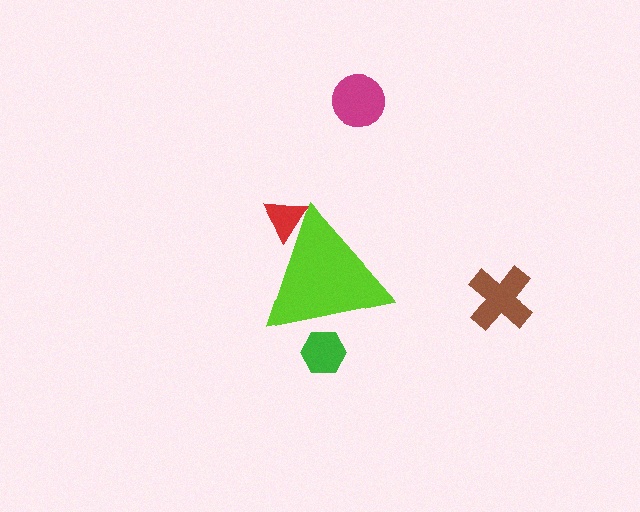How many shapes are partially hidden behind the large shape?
2 shapes are partially hidden.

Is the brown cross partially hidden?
No, the brown cross is fully visible.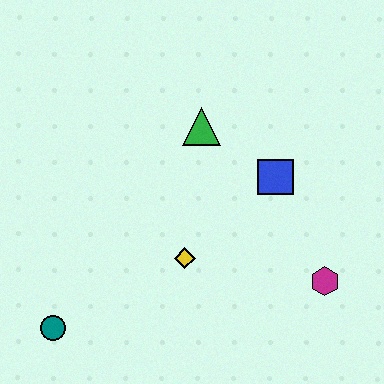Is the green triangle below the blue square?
No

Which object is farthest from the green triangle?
The teal circle is farthest from the green triangle.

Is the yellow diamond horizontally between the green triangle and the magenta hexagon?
No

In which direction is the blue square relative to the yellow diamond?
The blue square is to the right of the yellow diamond.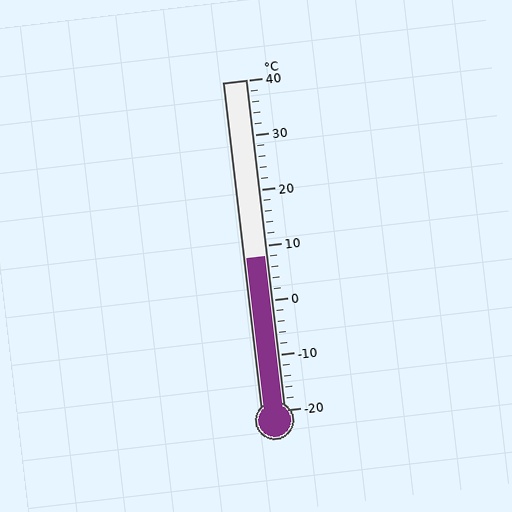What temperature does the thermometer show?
The thermometer shows approximately 8°C.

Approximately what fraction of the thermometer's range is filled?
The thermometer is filled to approximately 45% of its range.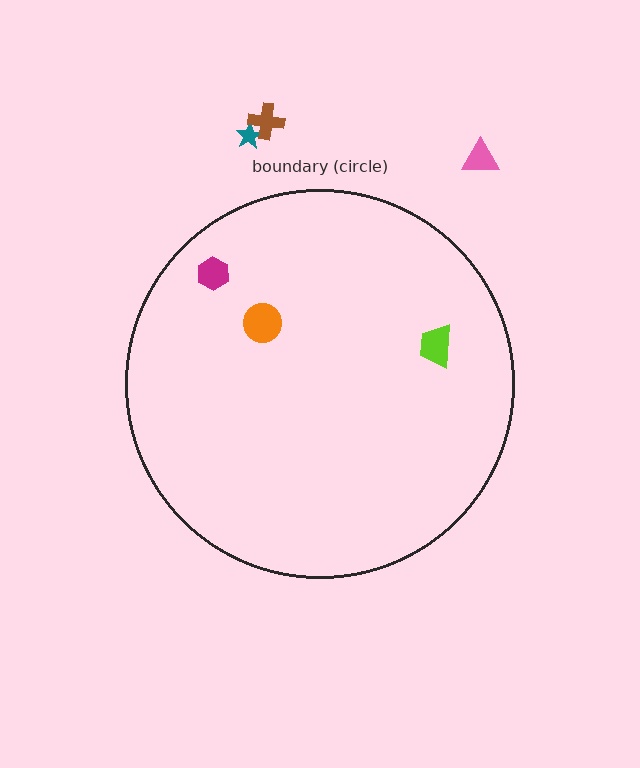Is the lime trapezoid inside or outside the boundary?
Inside.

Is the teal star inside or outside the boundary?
Outside.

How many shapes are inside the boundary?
3 inside, 3 outside.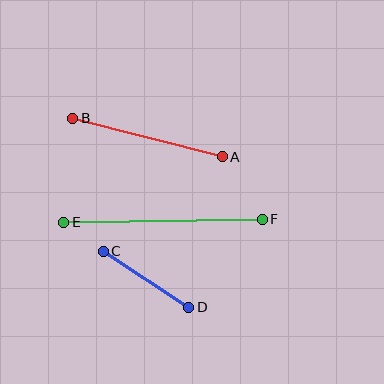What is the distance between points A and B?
The distance is approximately 154 pixels.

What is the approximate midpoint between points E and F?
The midpoint is at approximately (163, 221) pixels.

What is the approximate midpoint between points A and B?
The midpoint is at approximately (147, 138) pixels.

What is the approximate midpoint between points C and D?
The midpoint is at approximately (146, 279) pixels.